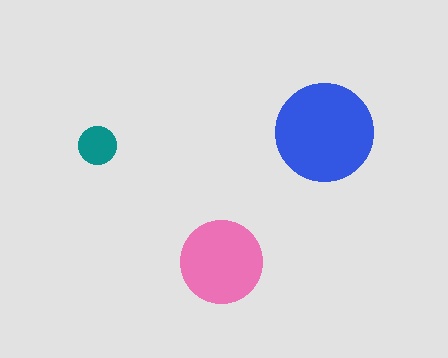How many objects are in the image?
There are 3 objects in the image.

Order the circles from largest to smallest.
the blue one, the pink one, the teal one.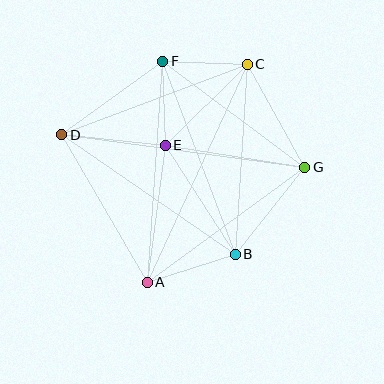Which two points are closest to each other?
Points E and F are closest to each other.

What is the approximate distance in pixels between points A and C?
The distance between A and C is approximately 240 pixels.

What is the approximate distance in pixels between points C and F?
The distance between C and F is approximately 85 pixels.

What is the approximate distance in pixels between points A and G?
The distance between A and G is approximately 195 pixels.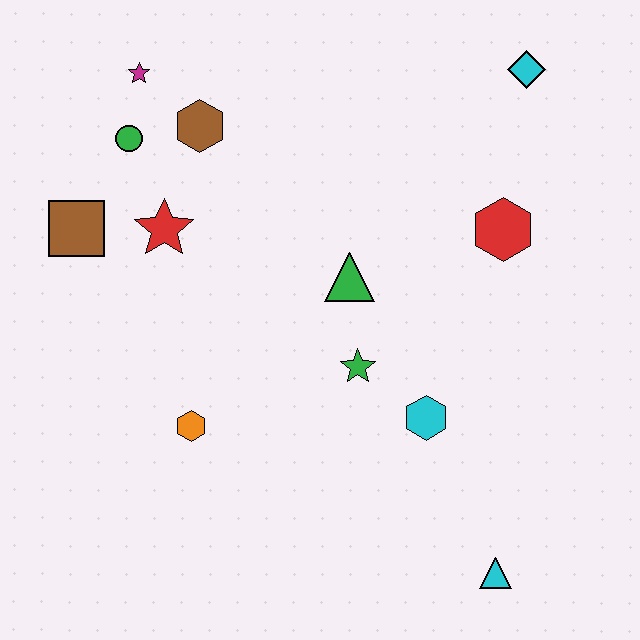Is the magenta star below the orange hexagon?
No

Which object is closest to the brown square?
The red star is closest to the brown square.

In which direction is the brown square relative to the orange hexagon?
The brown square is above the orange hexagon.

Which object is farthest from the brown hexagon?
The cyan triangle is farthest from the brown hexagon.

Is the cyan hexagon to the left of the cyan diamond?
Yes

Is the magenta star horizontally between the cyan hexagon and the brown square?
Yes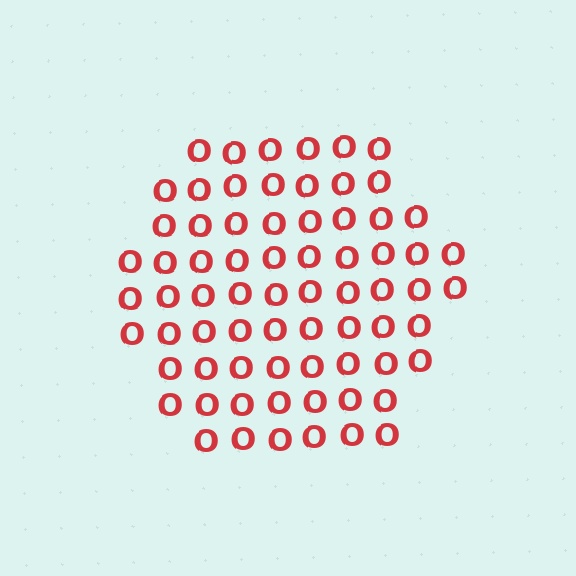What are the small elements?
The small elements are letter O's.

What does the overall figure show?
The overall figure shows a hexagon.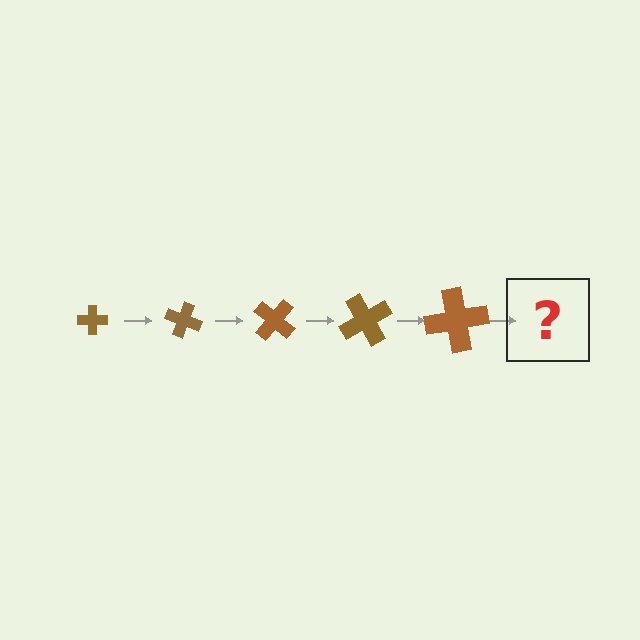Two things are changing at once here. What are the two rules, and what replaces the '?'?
The two rules are that the cross grows larger each step and it rotates 20 degrees each step. The '?' should be a cross, larger than the previous one and rotated 100 degrees from the start.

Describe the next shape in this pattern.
It should be a cross, larger than the previous one and rotated 100 degrees from the start.